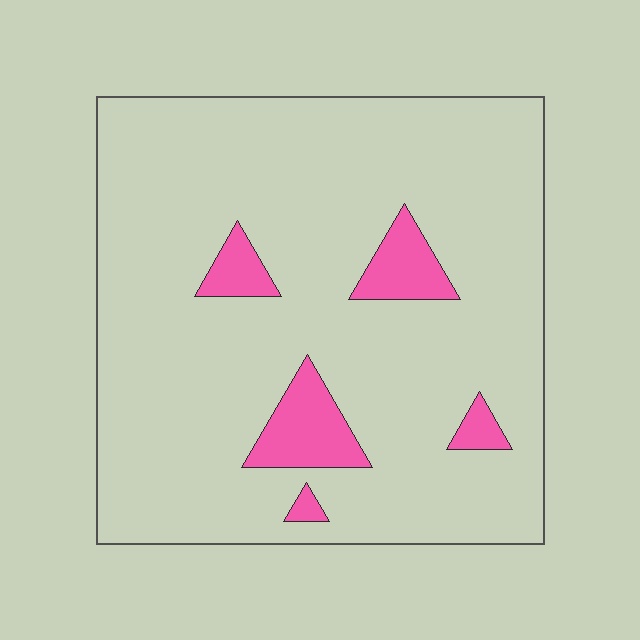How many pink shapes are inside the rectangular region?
5.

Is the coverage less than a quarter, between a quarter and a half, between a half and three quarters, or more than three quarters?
Less than a quarter.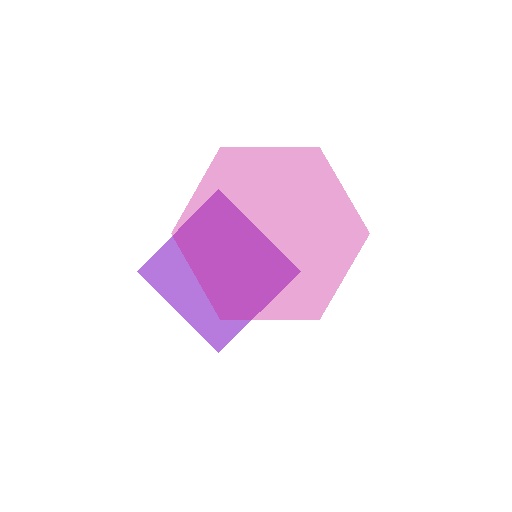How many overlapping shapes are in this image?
There are 2 overlapping shapes in the image.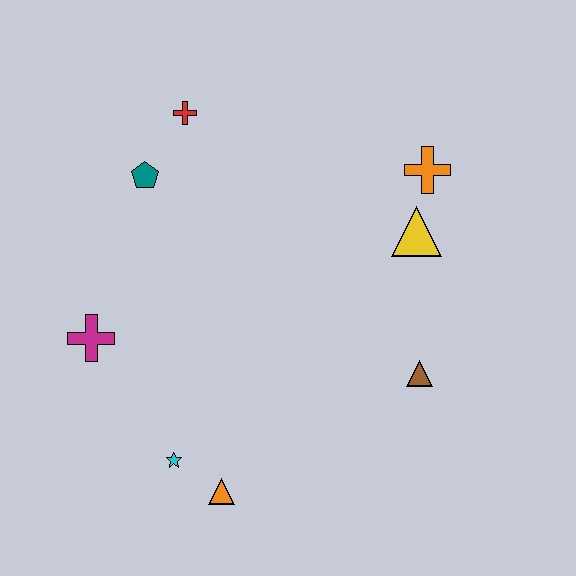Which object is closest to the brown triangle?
The yellow triangle is closest to the brown triangle.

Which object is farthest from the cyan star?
The orange cross is farthest from the cyan star.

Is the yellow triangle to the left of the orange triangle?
No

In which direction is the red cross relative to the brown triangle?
The red cross is above the brown triangle.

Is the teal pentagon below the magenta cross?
No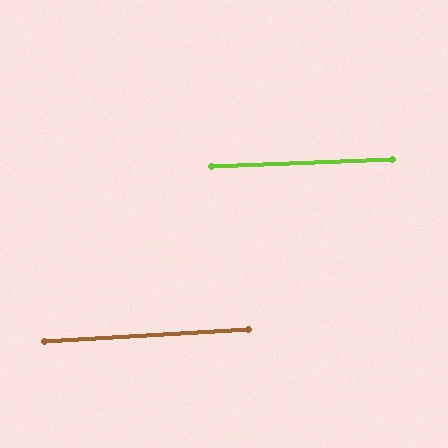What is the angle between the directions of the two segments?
Approximately 1 degree.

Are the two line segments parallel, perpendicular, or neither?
Parallel — their directions differ by only 0.8°.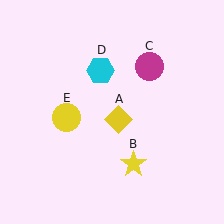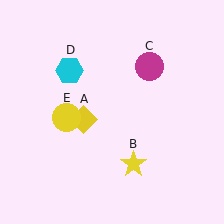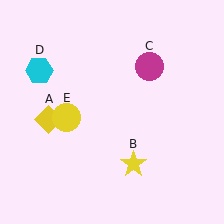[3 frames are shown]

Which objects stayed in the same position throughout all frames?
Yellow star (object B) and magenta circle (object C) and yellow circle (object E) remained stationary.